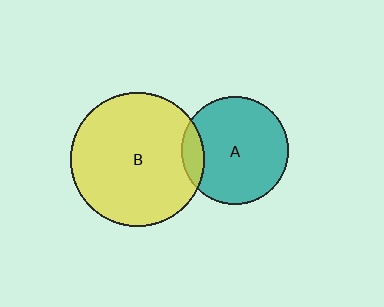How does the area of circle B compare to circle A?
Approximately 1.6 times.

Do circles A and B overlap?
Yes.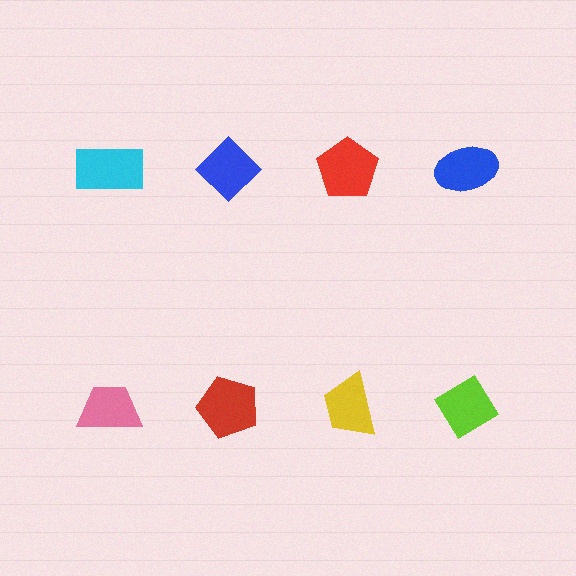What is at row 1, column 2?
A blue diamond.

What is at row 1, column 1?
A cyan rectangle.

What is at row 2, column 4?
A lime diamond.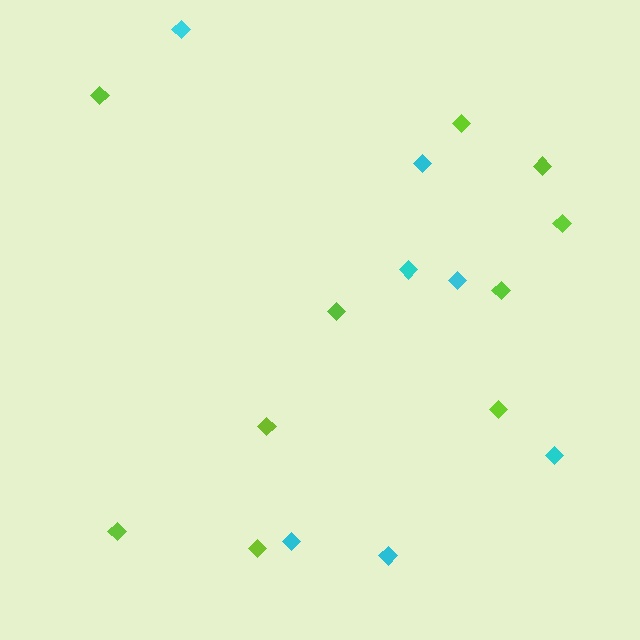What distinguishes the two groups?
There are 2 groups: one group of cyan diamonds (7) and one group of lime diamonds (10).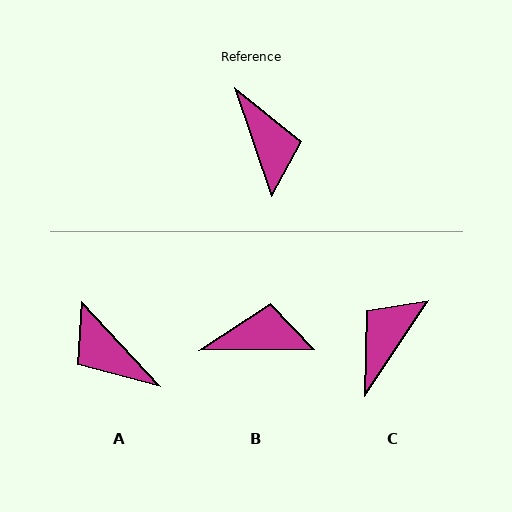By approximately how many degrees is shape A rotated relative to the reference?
Approximately 156 degrees clockwise.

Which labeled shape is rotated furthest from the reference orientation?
A, about 156 degrees away.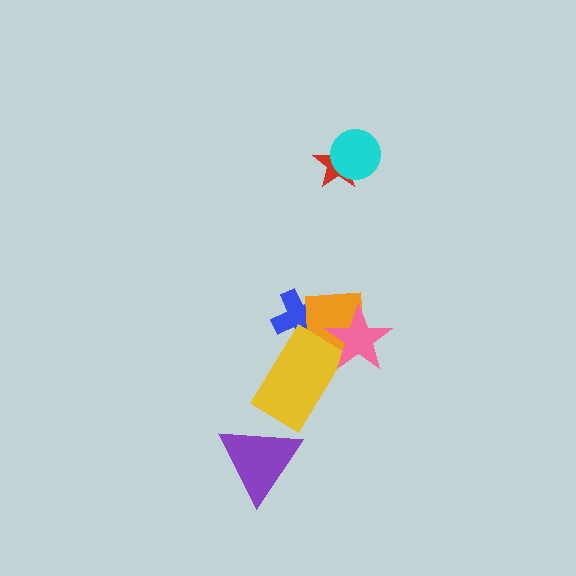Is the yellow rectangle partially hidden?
Yes, it is partially covered by another shape.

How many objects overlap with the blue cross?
2 objects overlap with the blue cross.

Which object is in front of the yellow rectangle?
The pink star is in front of the yellow rectangle.